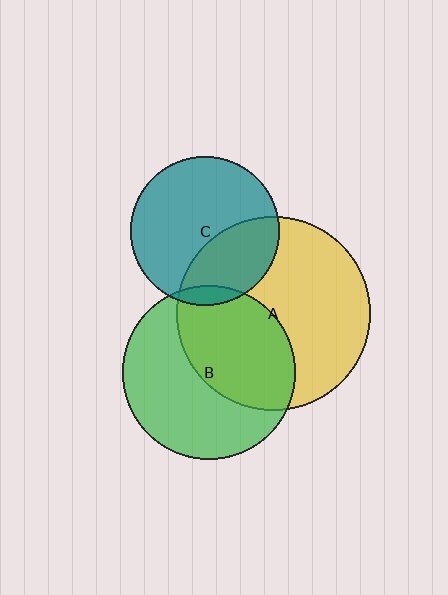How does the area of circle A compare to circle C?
Approximately 1.7 times.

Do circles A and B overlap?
Yes.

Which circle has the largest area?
Circle A (yellow).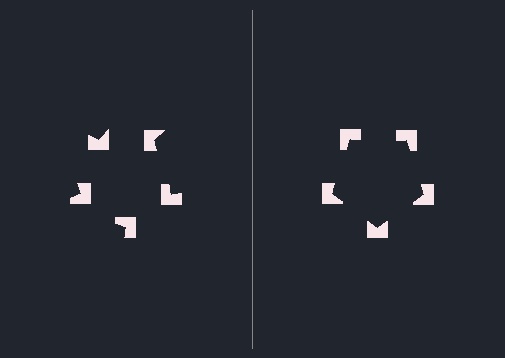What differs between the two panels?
The notched squares are positioned identically on both sides; only the wedge orientations differ. On the right they align to a pentagon; on the left they are misaligned.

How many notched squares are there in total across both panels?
10 — 5 on each side.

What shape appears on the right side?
An illusory pentagon.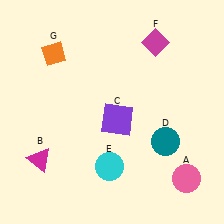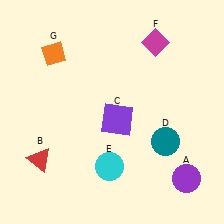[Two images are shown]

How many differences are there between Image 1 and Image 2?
There are 2 differences between the two images.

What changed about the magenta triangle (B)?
In Image 1, B is magenta. In Image 2, it changed to red.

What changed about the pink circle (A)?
In Image 1, A is pink. In Image 2, it changed to purple.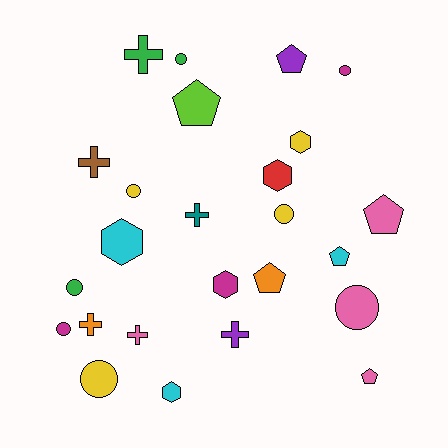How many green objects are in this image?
There are 3 green objects.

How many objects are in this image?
There are 25 objects.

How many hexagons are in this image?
There are 5 hexagons.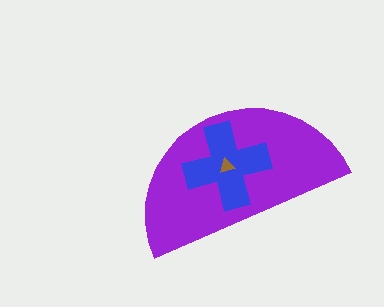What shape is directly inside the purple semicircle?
The blue cross.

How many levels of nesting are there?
3.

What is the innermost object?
The brown triangle.